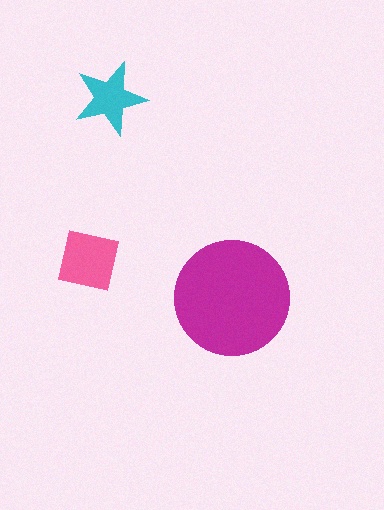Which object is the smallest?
The cyan star.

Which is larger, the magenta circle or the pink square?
The magenta circle.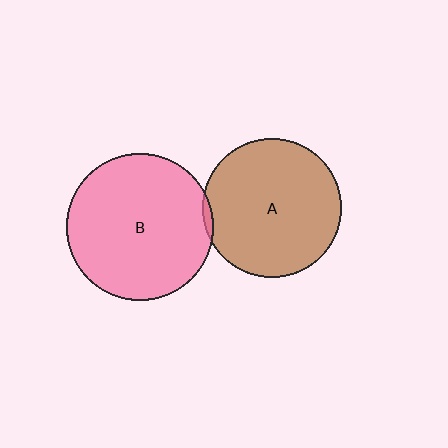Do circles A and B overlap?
Yes.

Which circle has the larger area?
Circle B (pink).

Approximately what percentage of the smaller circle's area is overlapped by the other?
Approximately 5%.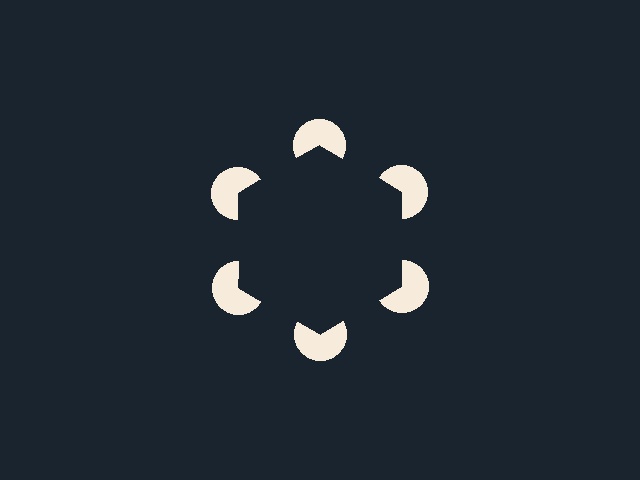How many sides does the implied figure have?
6 sides.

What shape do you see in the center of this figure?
An illusory hexagon — its edges are inferred from the aligned wedge cuts in the pac-man discs, not physically drawn.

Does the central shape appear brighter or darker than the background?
It typically appears slightly darker than the background, even though no actual brightness change is drawn.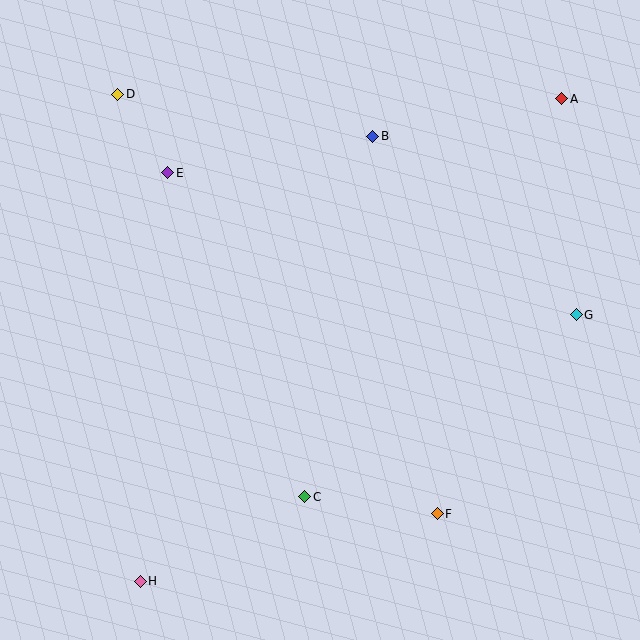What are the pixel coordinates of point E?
Point E is at (168, 173).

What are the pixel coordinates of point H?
Point H is at (140, 581).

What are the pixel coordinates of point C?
Point C is at (305, 497).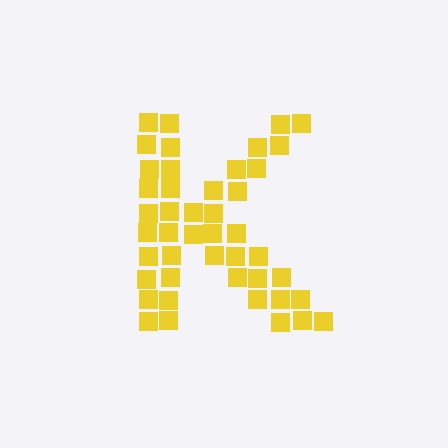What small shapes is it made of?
It is made of small squares.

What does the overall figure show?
The overall figure shows the letter K.